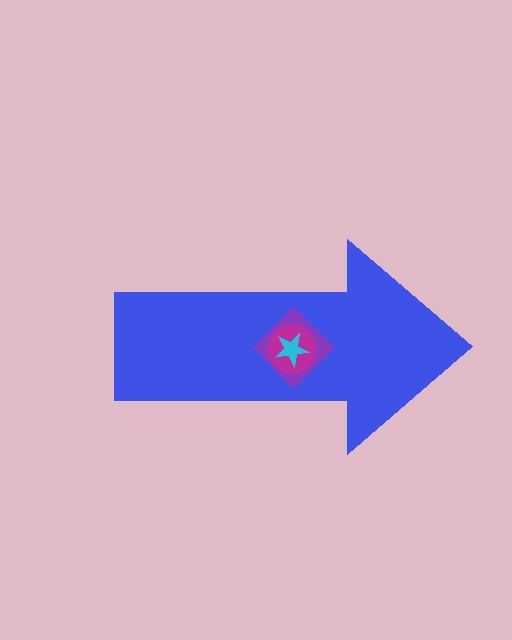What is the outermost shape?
The blue arrow.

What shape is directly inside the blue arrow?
The purple diamond.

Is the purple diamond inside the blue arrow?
Yes.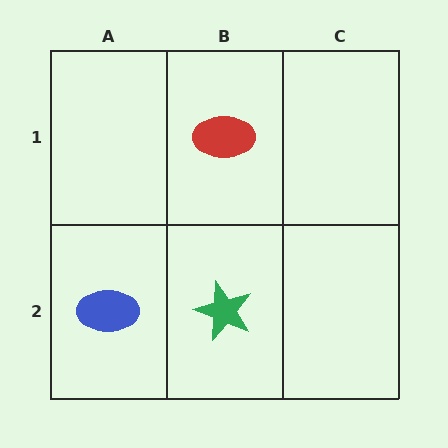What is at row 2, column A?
A blue ellipse.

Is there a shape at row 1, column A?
No, that cell is empty.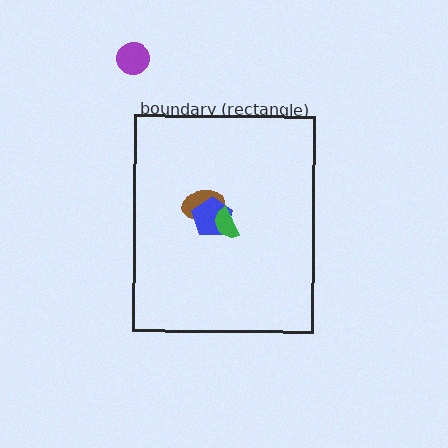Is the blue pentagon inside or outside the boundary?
Inside.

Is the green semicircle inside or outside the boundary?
Inside.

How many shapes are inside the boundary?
3 inside, 1 outside.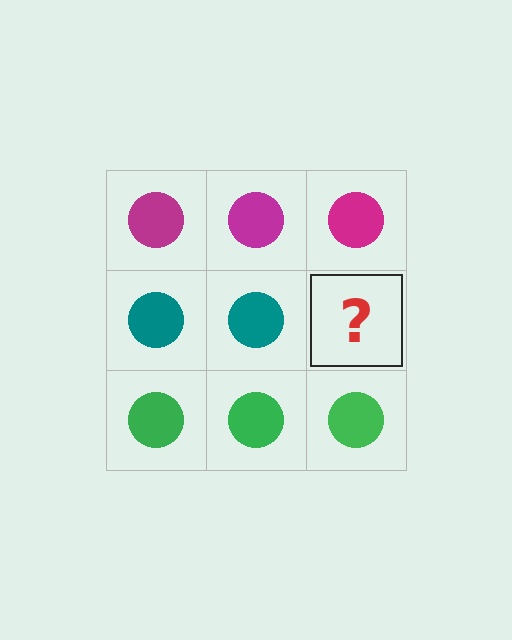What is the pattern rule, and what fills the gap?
The rule is that each row has a consistent color. The gap should be filled with a teal circle.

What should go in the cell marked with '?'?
The missing cell should contain a teal circle.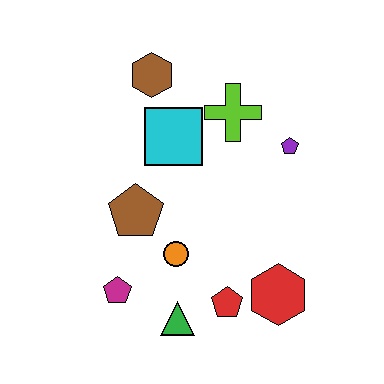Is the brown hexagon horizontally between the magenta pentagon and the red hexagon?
Yes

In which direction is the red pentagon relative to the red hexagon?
The red pentagon is to the left of the red hexagon.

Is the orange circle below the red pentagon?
No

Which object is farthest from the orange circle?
The brown hexagon is farthest from the orange circle.